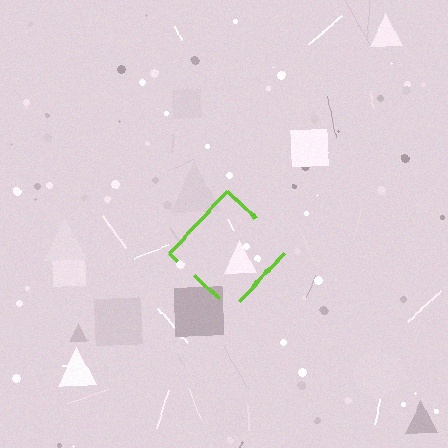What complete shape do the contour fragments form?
The contour fragments form a diamond.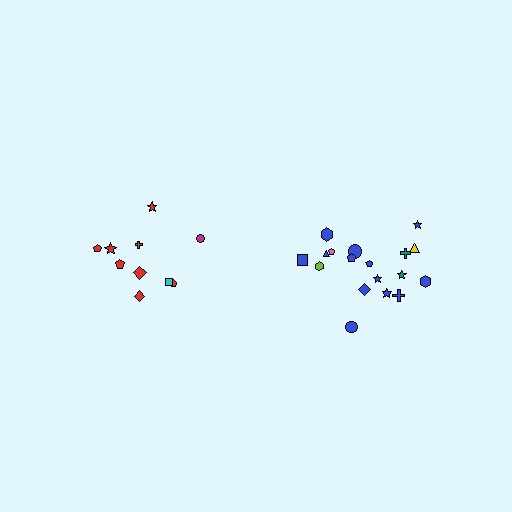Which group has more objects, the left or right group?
The right group.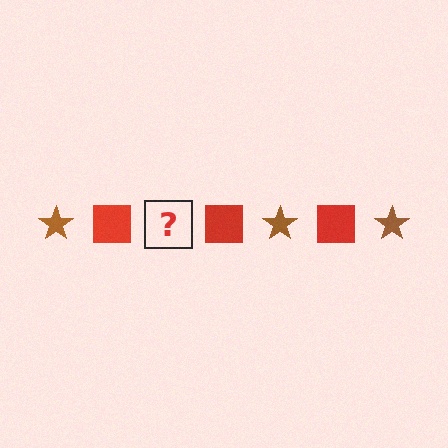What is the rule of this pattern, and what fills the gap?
The rule is that the pattern alternates between brown star and red square. The gap should be filled with a brown star.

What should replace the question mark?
The question mark should be replaced with a brown star.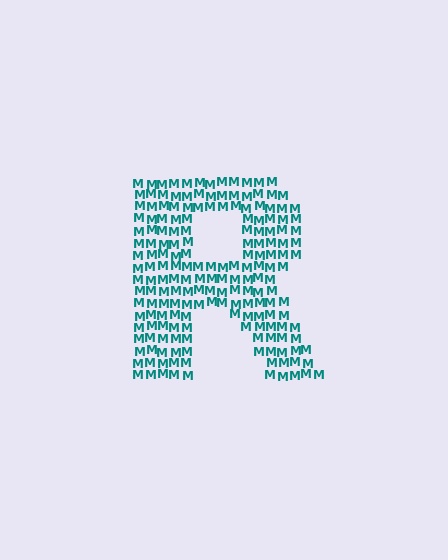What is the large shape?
The large shape is the letter R.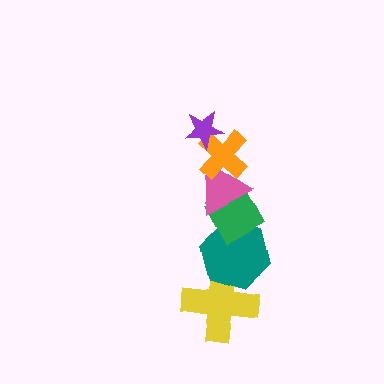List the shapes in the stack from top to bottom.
From top to bottom: the purple star, the orange cross, the pink triangle, the green diamond, the teal hexagon, the yellow cross.